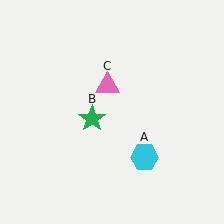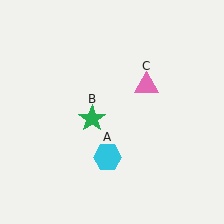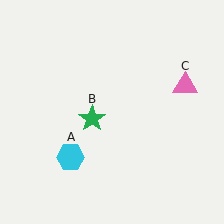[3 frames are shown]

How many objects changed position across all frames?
2 objects changed position: cyan hexagon (object A), pink triangle (object C).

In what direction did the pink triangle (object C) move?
The pink triangle (object C) moved right.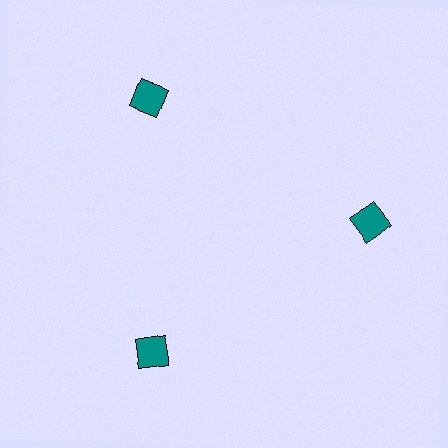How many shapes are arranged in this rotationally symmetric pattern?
There are 3 shapes, arranged in 3 groups of 1.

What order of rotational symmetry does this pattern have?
This pattern has 3-fold rotational symmetry.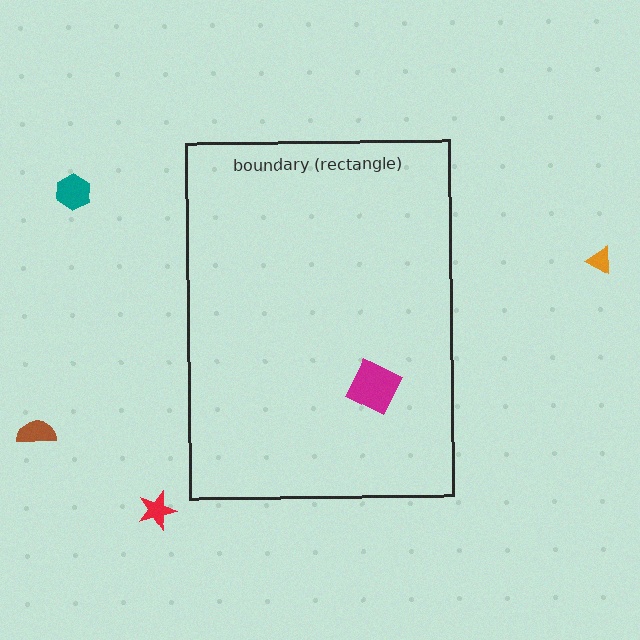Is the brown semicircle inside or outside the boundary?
Outside.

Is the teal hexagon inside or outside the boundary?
Outside.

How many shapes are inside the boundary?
1 inside, 4 outside.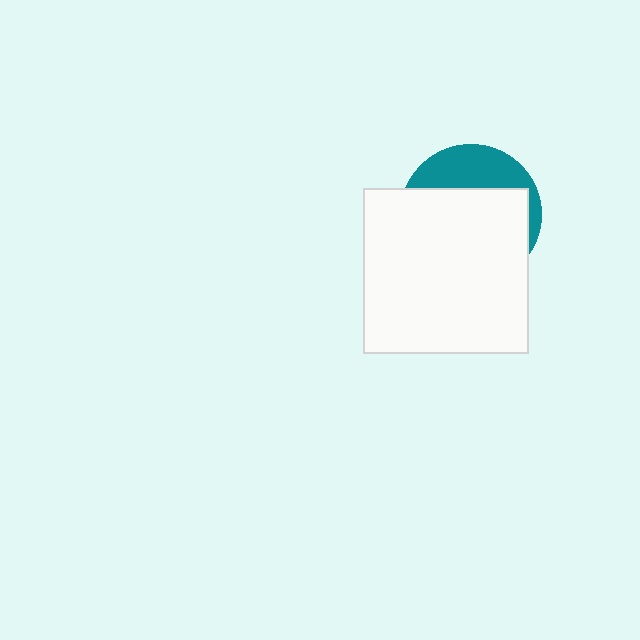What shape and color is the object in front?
The object in front is a white square.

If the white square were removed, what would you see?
You would see the complete teal circle.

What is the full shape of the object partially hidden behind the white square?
The partially hidden object is a teal circle.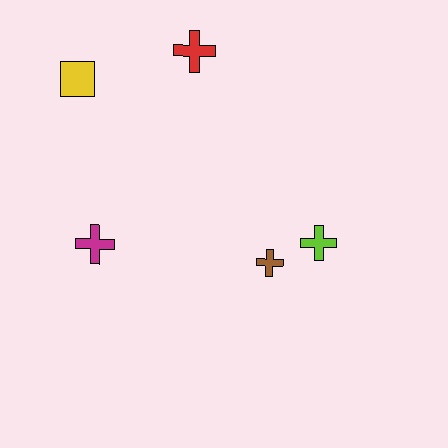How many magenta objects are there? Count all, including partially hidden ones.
There is 1 magenta object.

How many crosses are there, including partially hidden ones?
There are 4 crosses.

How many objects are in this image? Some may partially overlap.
There are 5 objects.